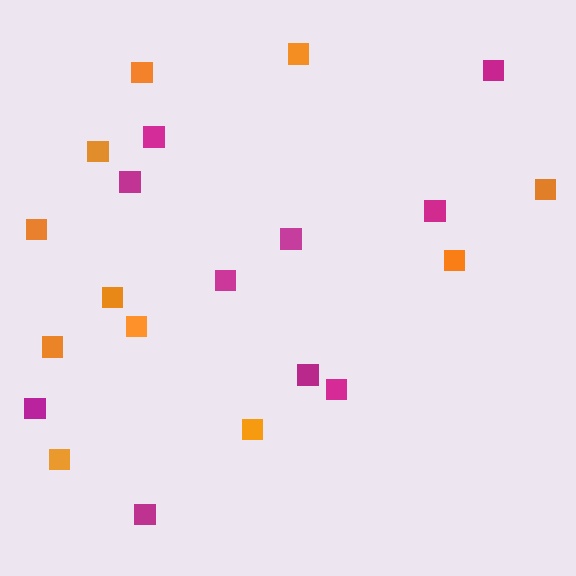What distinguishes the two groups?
There are 2 groups: one group of orange squares (11) and one group of magenta squares (10).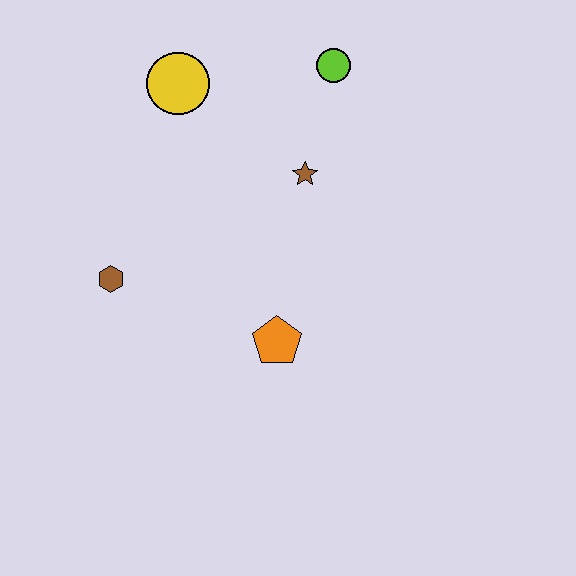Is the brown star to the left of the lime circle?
Yes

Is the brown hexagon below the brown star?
Yes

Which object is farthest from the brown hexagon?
The lime circle is farthest from the brown hexagon.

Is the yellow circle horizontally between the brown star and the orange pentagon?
No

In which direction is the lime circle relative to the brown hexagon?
The lime circle is to the right of the brown hexagon.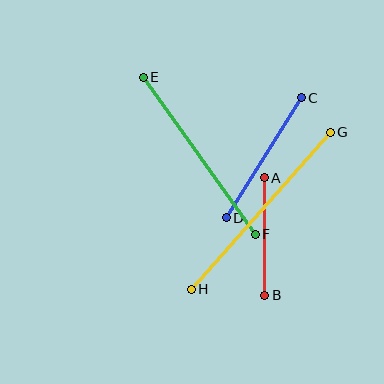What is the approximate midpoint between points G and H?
The midpoint is at approximately (261, 211) pixels.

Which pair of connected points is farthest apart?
Points G and H are farthest apart.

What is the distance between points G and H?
The distance is approximately 210 pixels.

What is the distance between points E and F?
The distance is approximately 193 pixels.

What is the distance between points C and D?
The distance is approximately 141 pixels.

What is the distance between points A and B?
The distance is approximately 118 pixels.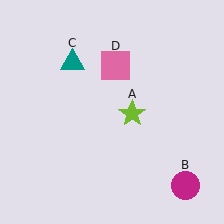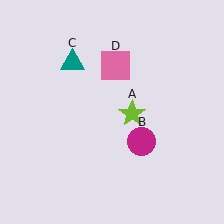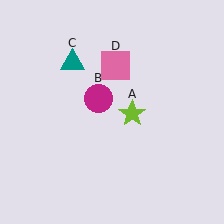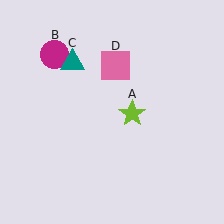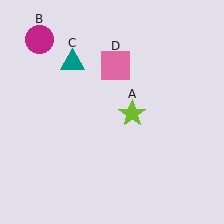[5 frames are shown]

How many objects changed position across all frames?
1 object changed position: magenta circle (object B).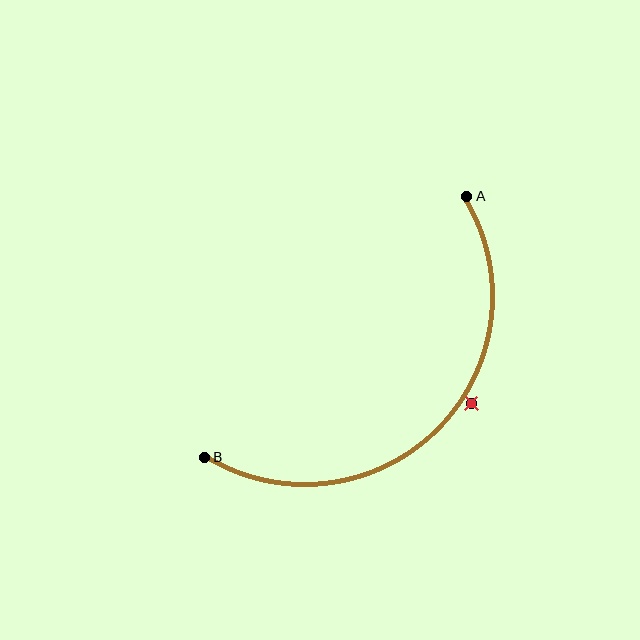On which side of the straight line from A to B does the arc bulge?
The arc bulges below and to the right of the straight line connecting A and B.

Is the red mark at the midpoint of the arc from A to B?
No — the red mark does not lie on the arc at all. It sits slightly outside the curve.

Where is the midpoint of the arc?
The arc midpoint is the point on the curve farthest from the straight line joining A and B. It sits below and to the right of that line.